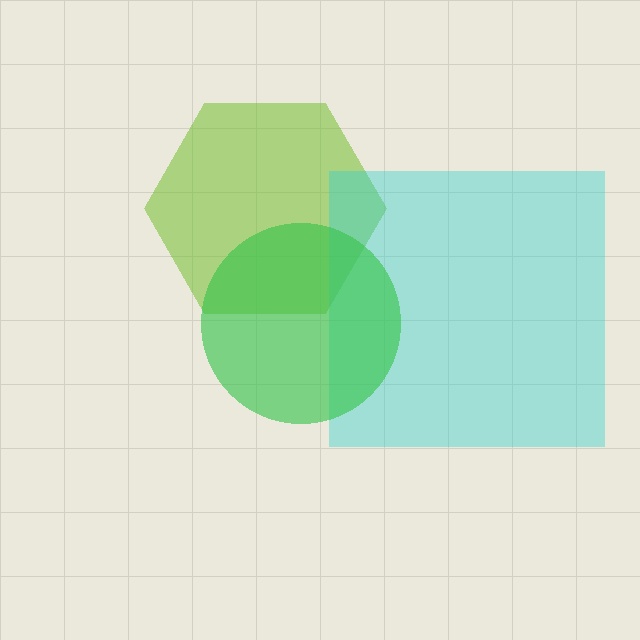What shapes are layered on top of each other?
The layered shapes are: a lime hexagon, a cyan square, a green circle.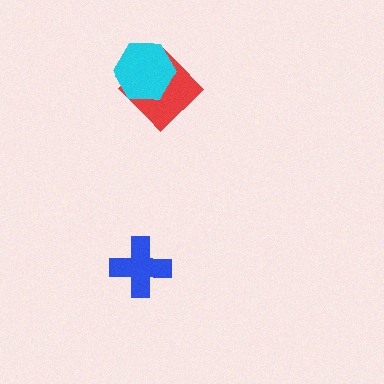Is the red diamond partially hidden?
Yes, it is partially covered by another shape.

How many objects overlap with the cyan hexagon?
1 object overlaps with the cyan hexagon.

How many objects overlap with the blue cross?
0 objects overlap with the blue cross.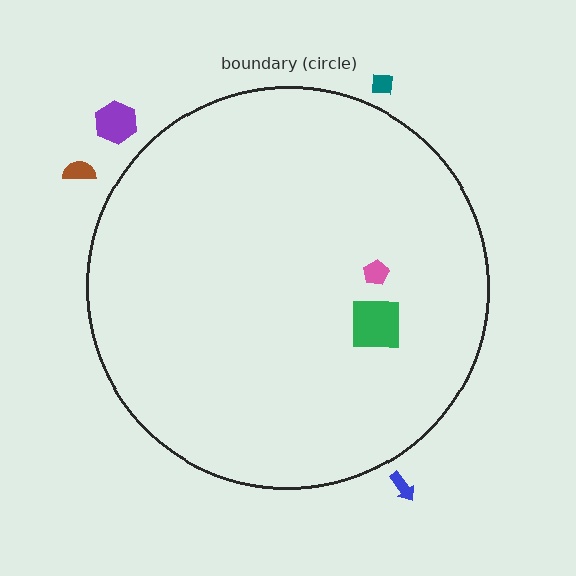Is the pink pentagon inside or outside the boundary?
Inside.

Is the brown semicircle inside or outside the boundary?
Outside.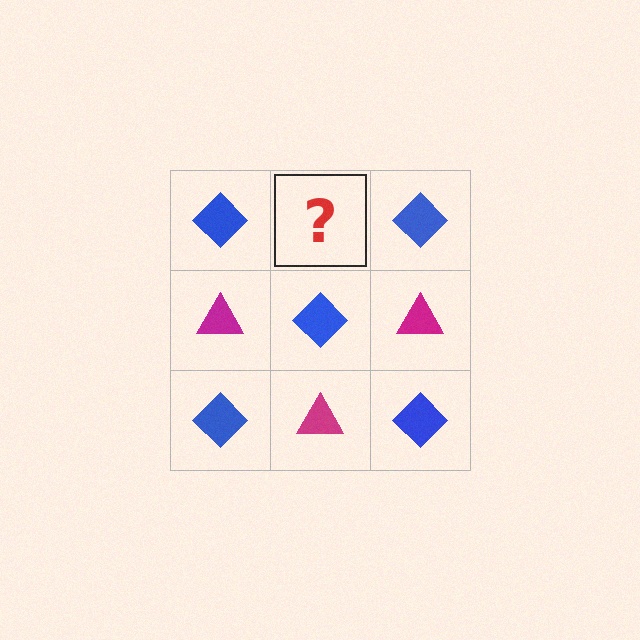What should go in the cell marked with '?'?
The missing cell should contain a magenta triangle.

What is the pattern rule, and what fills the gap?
The rule is that it alternates blue diamond and magenta triangle in a checkerboard pattern. The gap should be filled with a magenta triangle.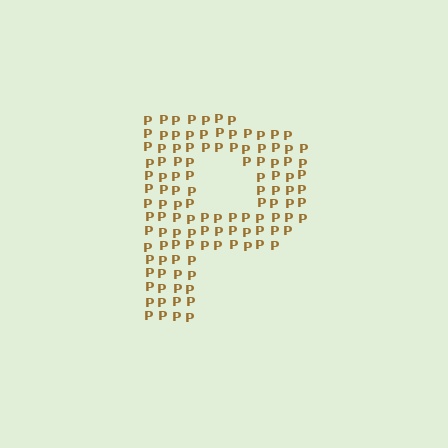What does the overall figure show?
The overall figure shows the letter P.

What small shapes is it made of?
It is made of small letter P's.